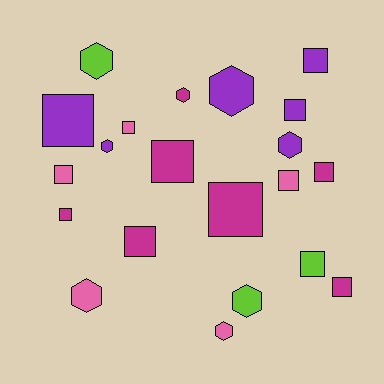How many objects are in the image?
There are 21 objects.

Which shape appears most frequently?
Square, with 13 objects.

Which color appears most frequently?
Magenta, with 7 objects.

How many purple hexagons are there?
There are 3 purple hexagons.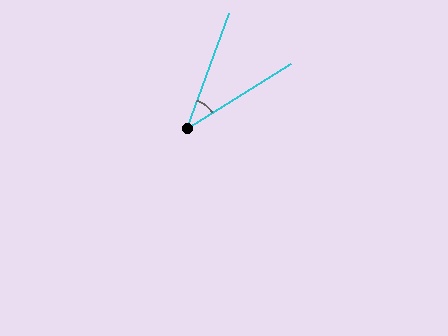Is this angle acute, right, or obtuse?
It is acute.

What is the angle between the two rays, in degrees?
Approximately 38 degrees.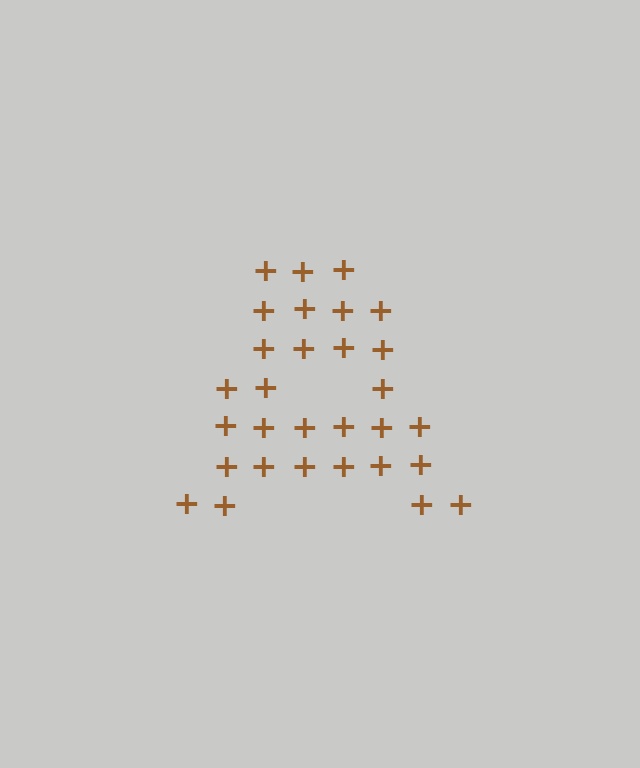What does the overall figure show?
The overall figure shows the letter A.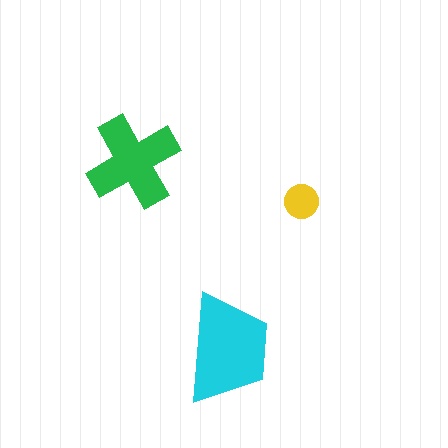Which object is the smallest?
The yellow circle.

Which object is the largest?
The cyan trapezoid.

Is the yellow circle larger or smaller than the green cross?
Smaller.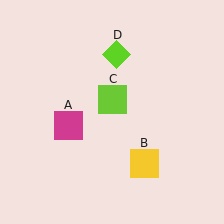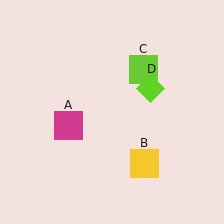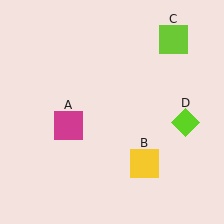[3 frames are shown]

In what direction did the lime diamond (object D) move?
The lime diamond (object D) moved down and to the right.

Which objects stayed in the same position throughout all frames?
Magenta square (object A) and yellow square (object B) remained stationary.